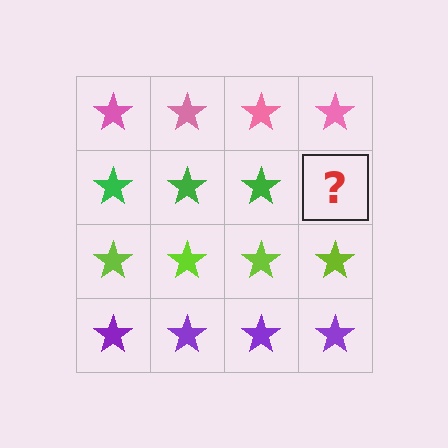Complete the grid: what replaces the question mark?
The question mark should be replaced with a green star.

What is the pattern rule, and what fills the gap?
The rule is that each row has a consistent color. The gap should be filled with a green star.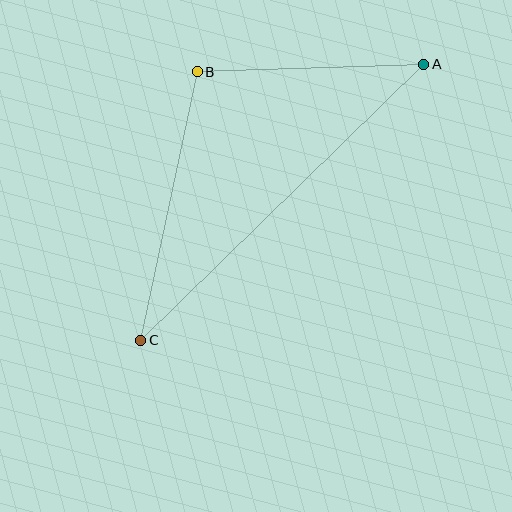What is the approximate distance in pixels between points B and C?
The distance between B and C is approximately 274 pixels.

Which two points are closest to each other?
Points A and B are closest to each other.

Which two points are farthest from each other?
Points A and C are farthest from each other.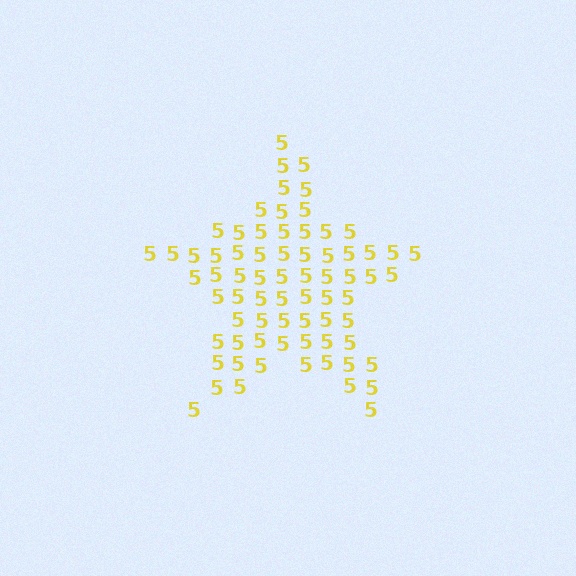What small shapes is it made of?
It is made of small digit 5's.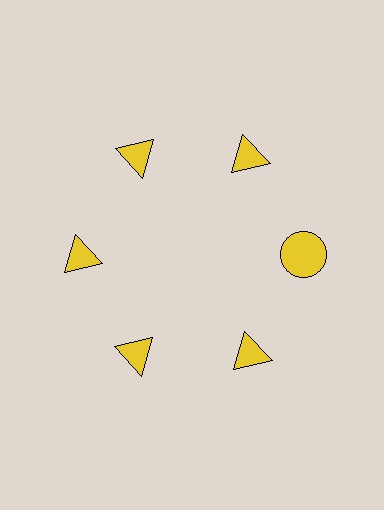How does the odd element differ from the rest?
It has a different shape: circle instead of triangle.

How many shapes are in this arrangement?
There are 6 shapes arranged in a ring pattern.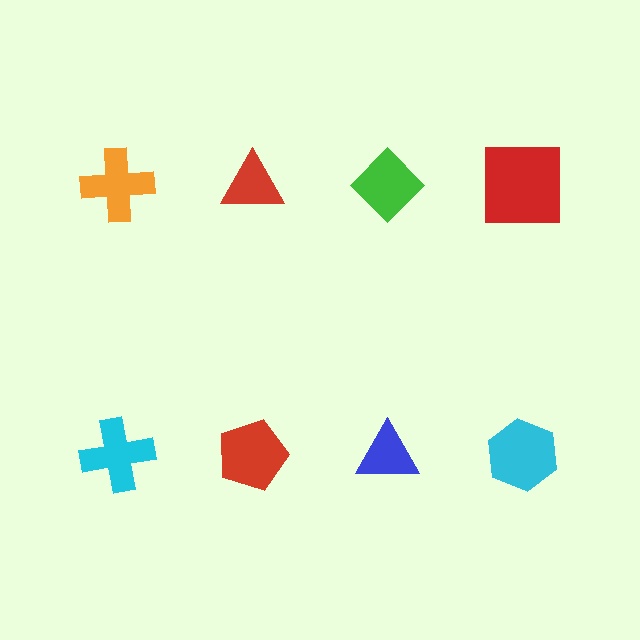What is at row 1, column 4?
A red square.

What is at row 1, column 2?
A red triangle.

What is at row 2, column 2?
A red pentagon.